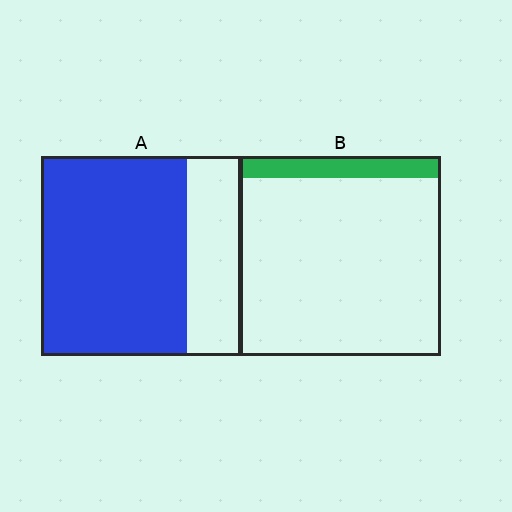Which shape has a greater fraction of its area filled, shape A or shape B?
Shape A.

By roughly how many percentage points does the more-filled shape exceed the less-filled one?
By roughly 60 percentage points (A over B).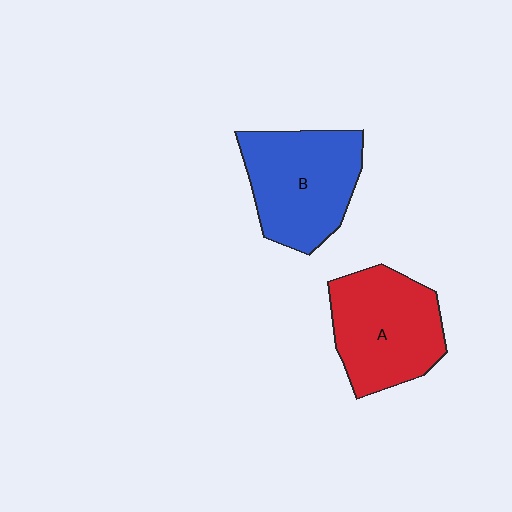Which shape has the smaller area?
Shape A (red).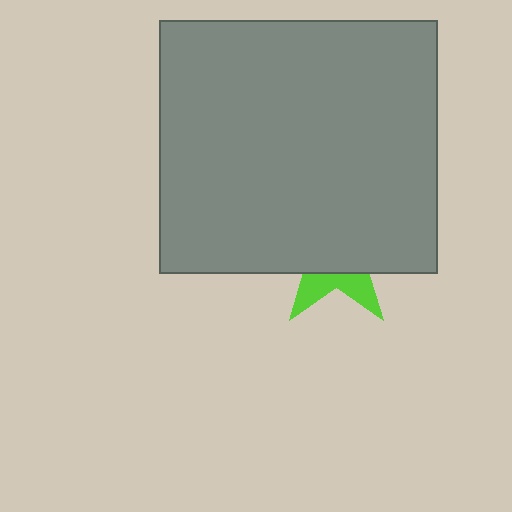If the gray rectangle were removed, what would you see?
You would see the complete lime star.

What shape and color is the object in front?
The object in front is a gray rectangle.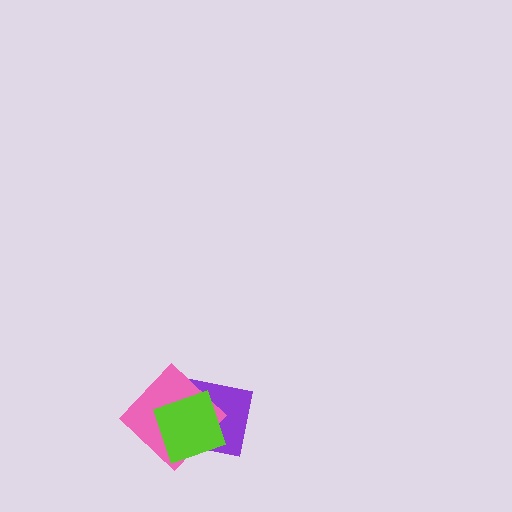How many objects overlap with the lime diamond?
2 objects overlap with the lime diamond.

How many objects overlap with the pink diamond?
2 objects overlap with the pink diamond.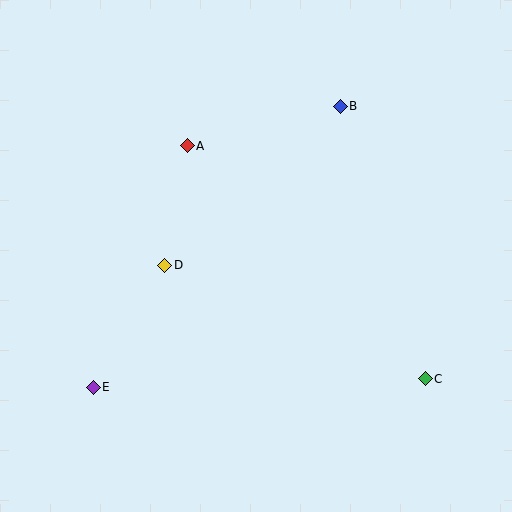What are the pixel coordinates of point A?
Point A is at (187, 146).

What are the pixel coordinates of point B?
Point B is at (340, 106).